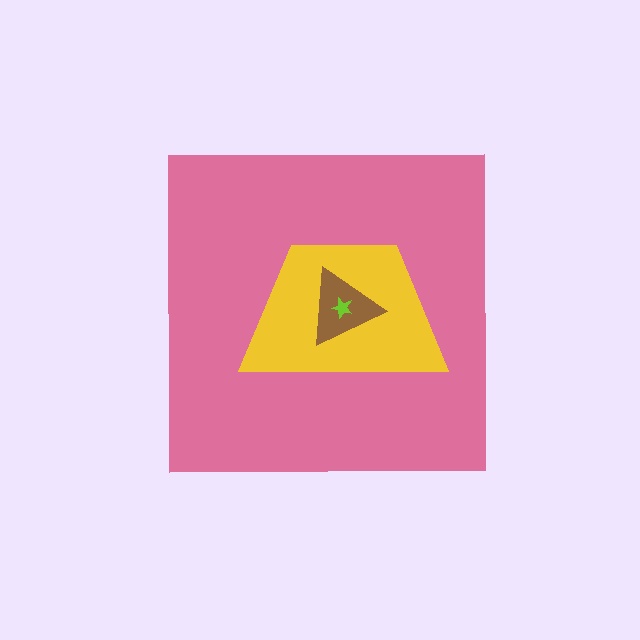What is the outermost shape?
The pink square.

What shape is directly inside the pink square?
The yellow trapezoid.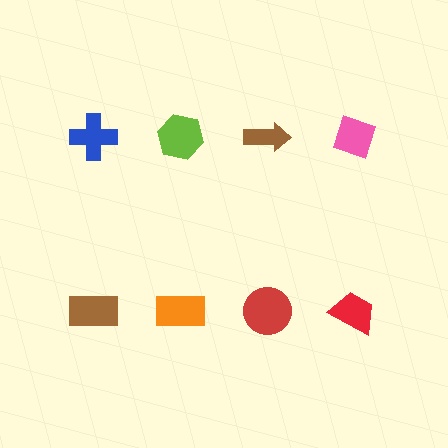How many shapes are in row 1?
4 shapes.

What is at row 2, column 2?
An orange rectangle.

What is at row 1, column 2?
A lime hexagon.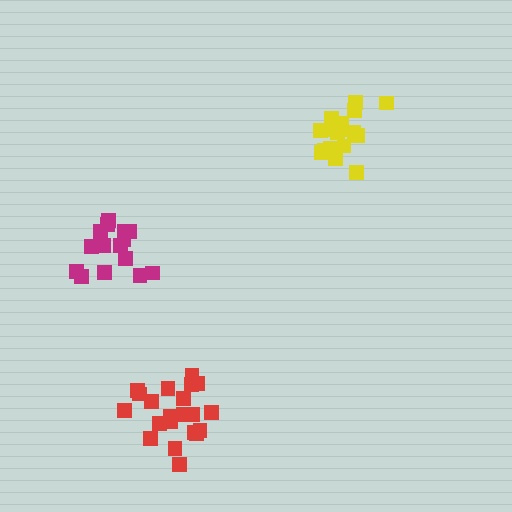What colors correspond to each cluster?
The clusters are colored: red, yellow, magenta.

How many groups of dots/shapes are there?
There are 3 groups.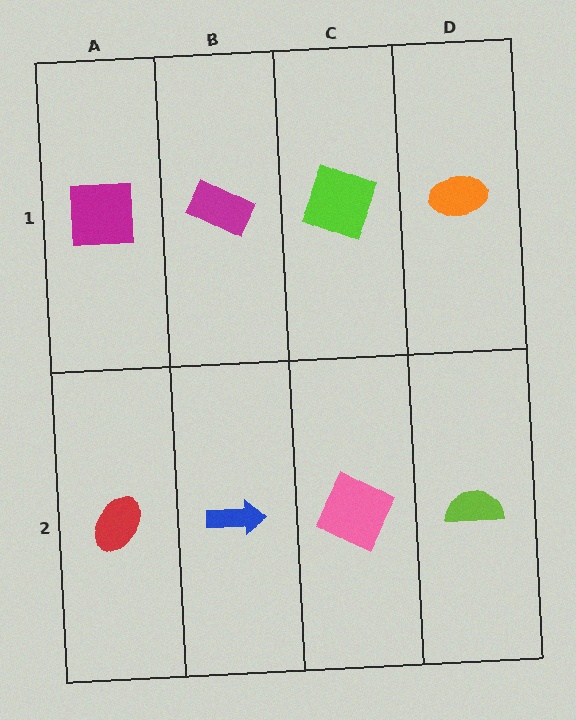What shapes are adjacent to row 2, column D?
An orange ellipse (row 1, column D), a pink square (row 2, column C).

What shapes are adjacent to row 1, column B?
A blue arrow (row 2, column B), a magenta square (row 1, column A), a lime square (row 1, column C).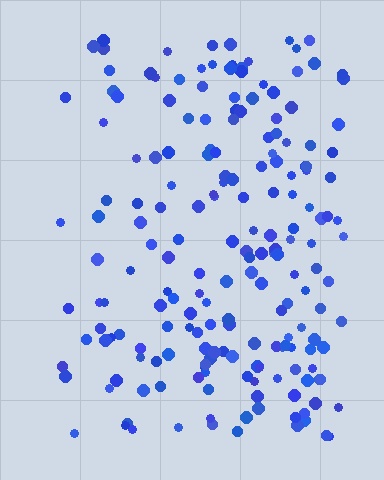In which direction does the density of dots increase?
From left to right, with the right side densest.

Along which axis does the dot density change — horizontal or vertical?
Horizontal.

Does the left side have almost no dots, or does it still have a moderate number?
Still a moderate number, just noticeably fewer than the right.